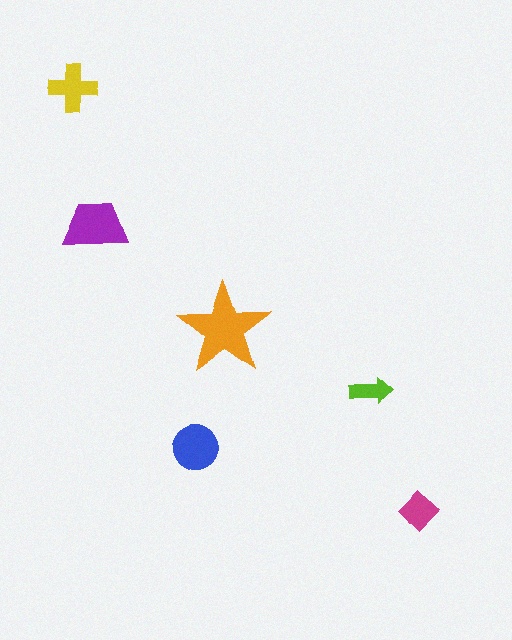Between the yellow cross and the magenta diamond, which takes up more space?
The yellow cross.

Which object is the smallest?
The lime arrow.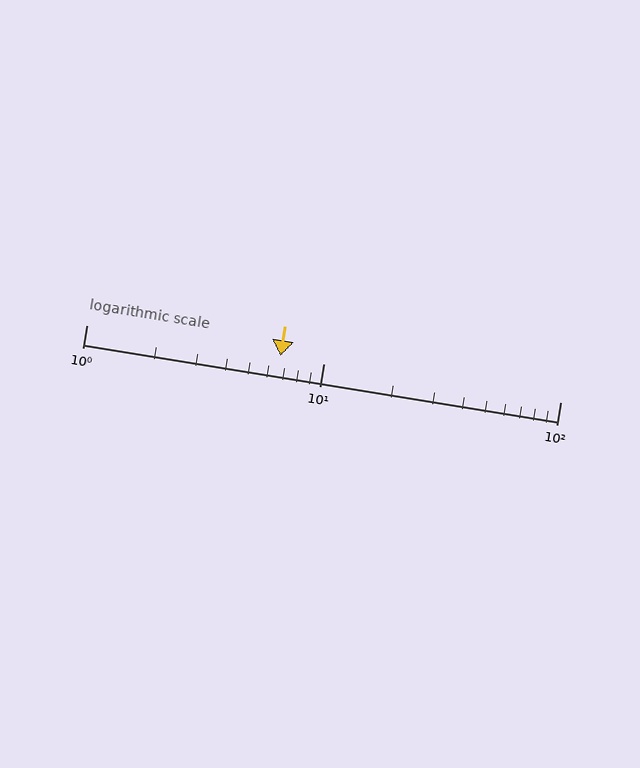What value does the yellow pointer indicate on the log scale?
The pointer indicates approximately 6.6.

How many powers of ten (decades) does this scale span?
The scale spans 2 decades, from 1 to 100.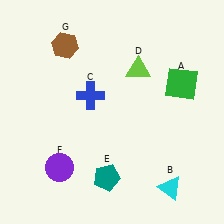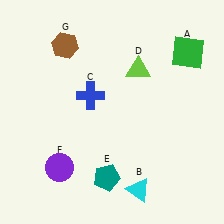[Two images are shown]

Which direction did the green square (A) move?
The green square (A) moved up.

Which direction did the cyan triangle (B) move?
The cyan triangle (B) moved left.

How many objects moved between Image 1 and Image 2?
2 objects moved between the two images.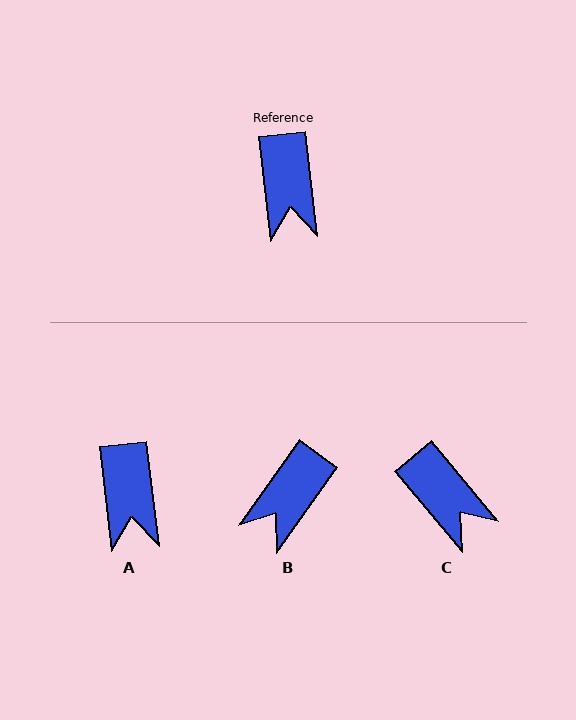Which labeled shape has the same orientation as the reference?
A.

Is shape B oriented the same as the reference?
No, it is off by about 42 degrees.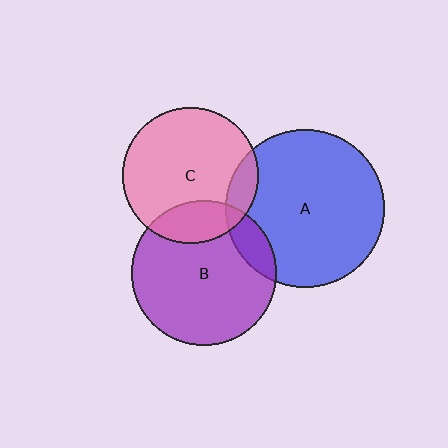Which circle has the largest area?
Circle A (blue).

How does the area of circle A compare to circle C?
Approximately 1.3 times.